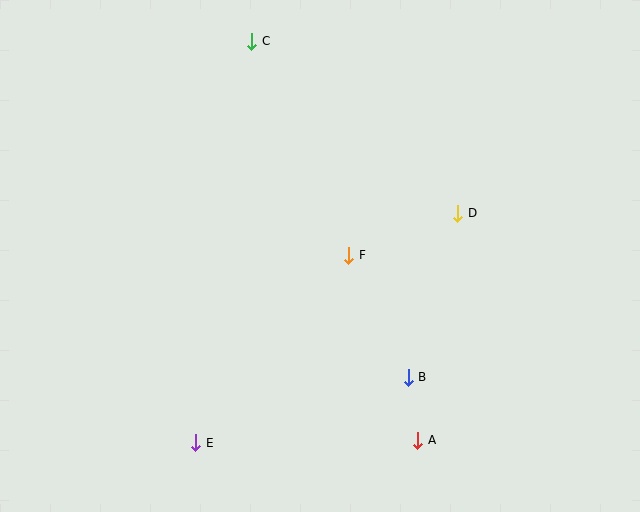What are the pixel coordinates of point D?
Point D is at (458, 213).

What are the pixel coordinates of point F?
Point F is at (349, 255).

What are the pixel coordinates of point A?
Point A is at (418, 440).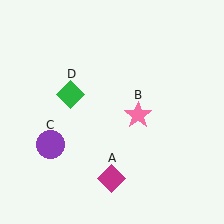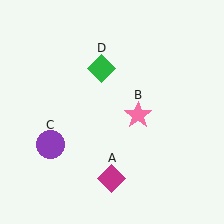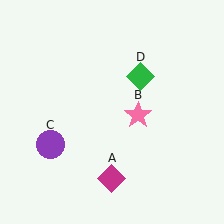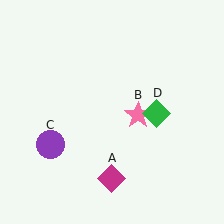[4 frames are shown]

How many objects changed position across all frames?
1 object changed position: green diamond (object D).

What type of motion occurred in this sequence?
The green diamond (object D) rotated clockwise around the center of the scene.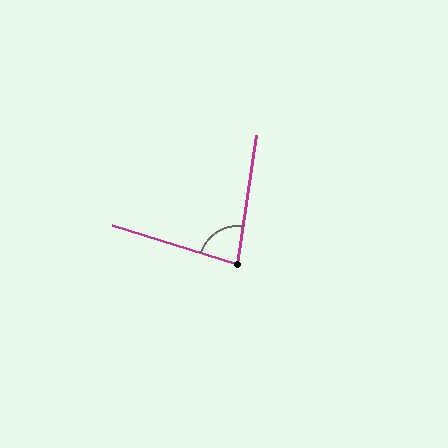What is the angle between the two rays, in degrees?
Approximately 80 degrees.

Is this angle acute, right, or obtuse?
It is acute.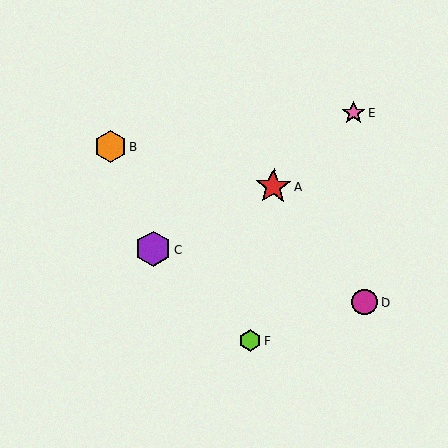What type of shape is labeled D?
Shape D is a magenta circle.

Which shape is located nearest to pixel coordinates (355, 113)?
The pink star (labeled E) at (353, 113) is nearest to that location.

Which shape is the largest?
The red star (labeled A) is the largest.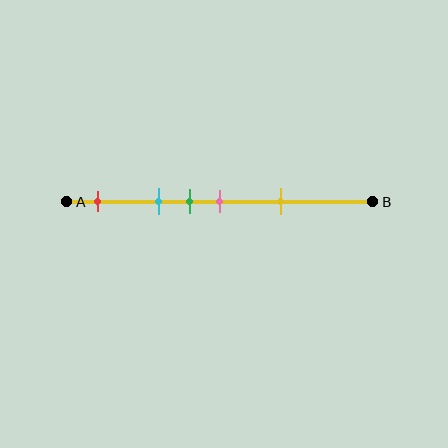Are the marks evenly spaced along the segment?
No, the marks are not evenly spaced.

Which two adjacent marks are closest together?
The green and pink marks are the closest adjacent pair.